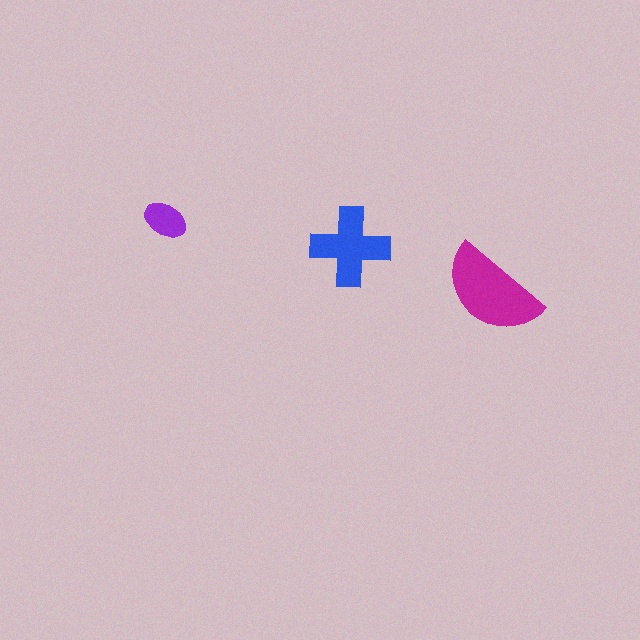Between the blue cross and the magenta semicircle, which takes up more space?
The magenta semicircle.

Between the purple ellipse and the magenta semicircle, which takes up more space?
The magenta semicircle.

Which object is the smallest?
The purple ellipse.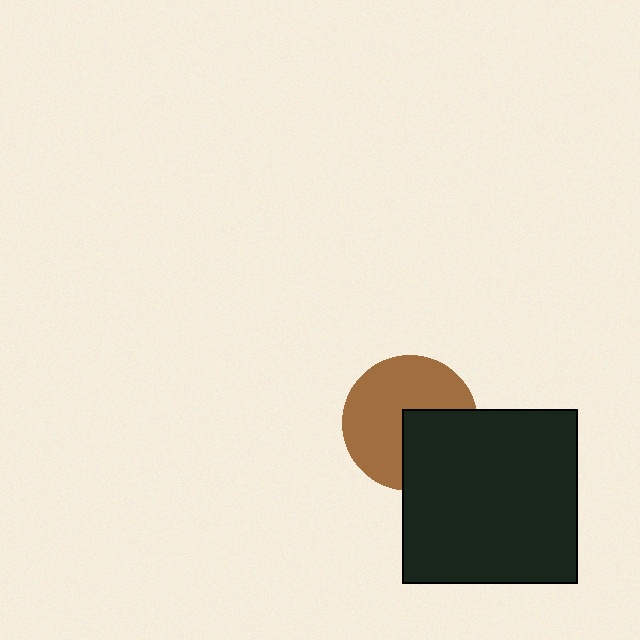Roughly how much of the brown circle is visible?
About half of it is visible (roughly 64%).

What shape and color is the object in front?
The object in front is a black square.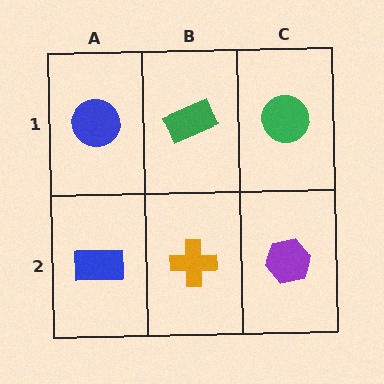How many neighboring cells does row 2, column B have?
3.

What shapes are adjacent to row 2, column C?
A green circle (row 1, column C), an orange cross (row 2, column B).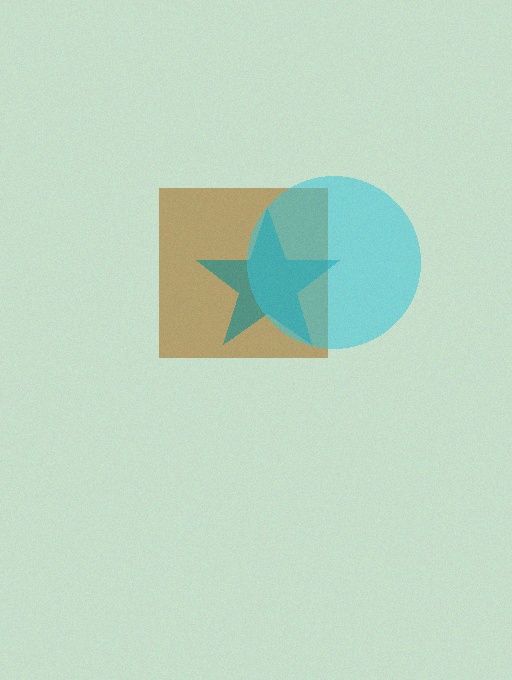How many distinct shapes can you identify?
There are 3 distinct shapes: a brown square, a teal star, a cyan circle.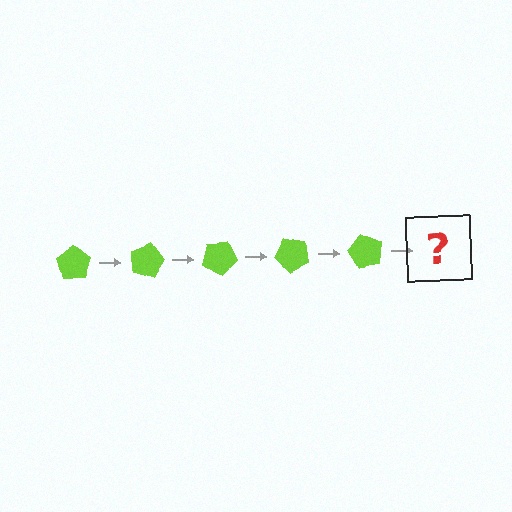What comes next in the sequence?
The next element should be a lime pentagon rotated 75 degrees.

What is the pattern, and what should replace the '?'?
The pattern is that the pentagon rotates 15 degrees each step. The '?' should be a lime pentagon rotated 75 degrees.